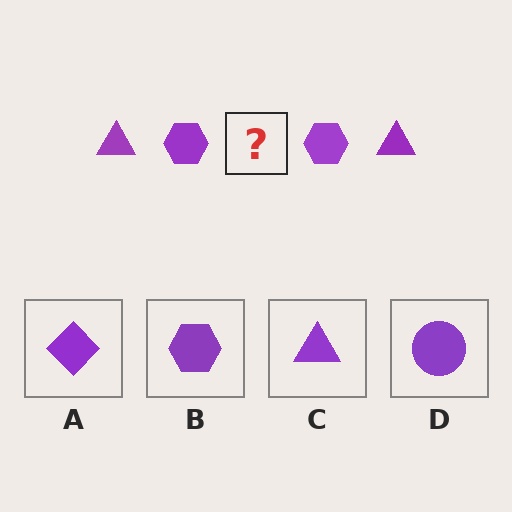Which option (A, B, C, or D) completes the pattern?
C.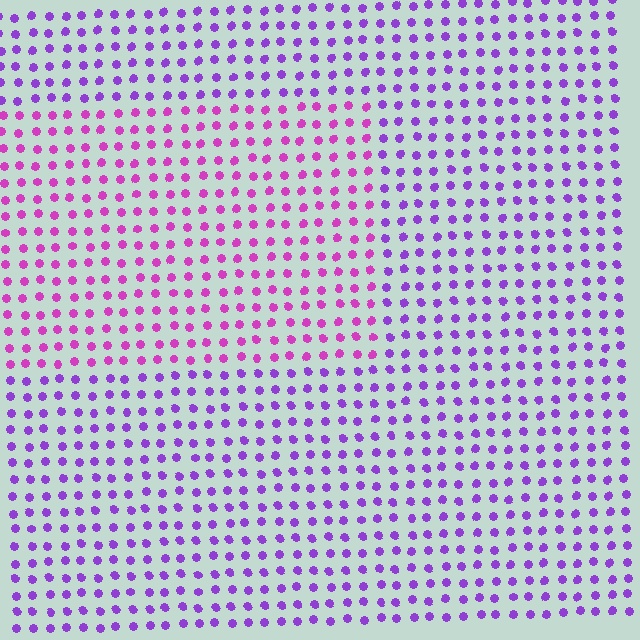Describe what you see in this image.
The image is filled with small purple elements in a uniform arrangement. A rectangle-shaped region is visible where the elements are tinted to a slightly different hue, forming a subtle color boundary.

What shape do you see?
I see a rectangle.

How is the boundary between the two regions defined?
The boundary is defined purely by a slight shift in hue (about 34 degrees). Spacing, size, and orientation are identical on both sides.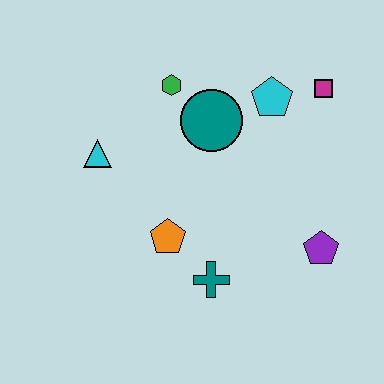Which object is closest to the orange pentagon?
The teal cross is closest to the orange pentagon.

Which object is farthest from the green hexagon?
The purple pentagon is farthest from the green hexagon.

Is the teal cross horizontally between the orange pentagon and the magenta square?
Yes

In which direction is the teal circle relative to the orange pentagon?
The teal circle is above the orange pentagon.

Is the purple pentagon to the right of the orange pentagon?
Yes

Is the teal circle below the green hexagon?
Yes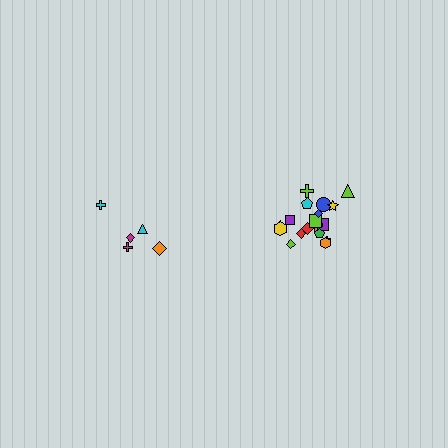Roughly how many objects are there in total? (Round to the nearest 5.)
Roughly 25 objects in total.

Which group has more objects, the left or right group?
The right group.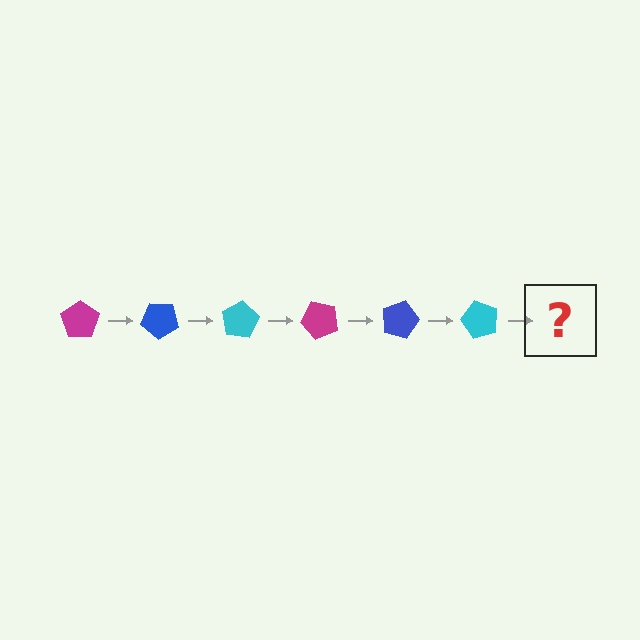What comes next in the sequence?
The next element should be a magenta pentagon, rotated 240 degrees from the start.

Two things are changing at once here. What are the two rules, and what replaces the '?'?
The two rules are that it rotates 40 degrees each step and the color cycles through magenta, blue, and cyan. The '?' should be a magenta pentagon, rotated 240 degrees from the start.